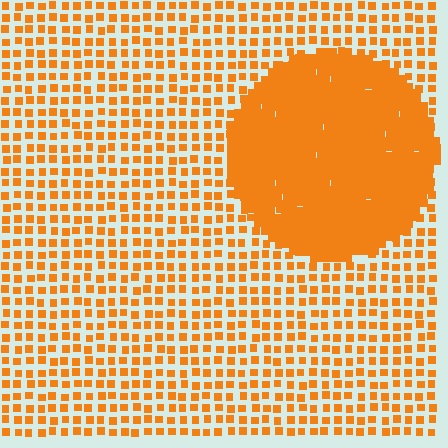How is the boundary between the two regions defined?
The boundary is defined by a change in element density (approximately 3.0x ratio). All elements are the same color, size, and shape.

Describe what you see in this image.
The image contains small orange elements arranged at two different densities. A circle-shaped region is visible where the elements are more densely packed than the surrounding area.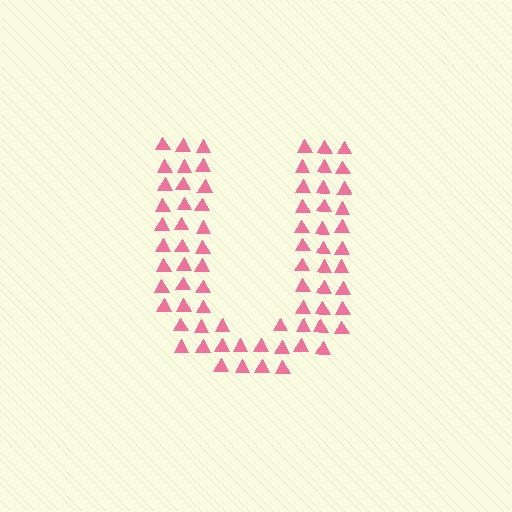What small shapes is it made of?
It is made of small triangles.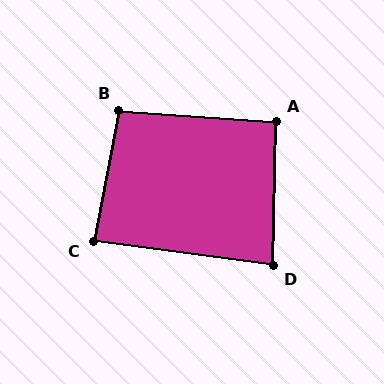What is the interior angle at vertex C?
Approximately 87 degrees (approximately right).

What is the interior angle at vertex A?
Approximately 93 degrees (approximately right).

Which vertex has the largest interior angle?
B, at approximately 97 degrees.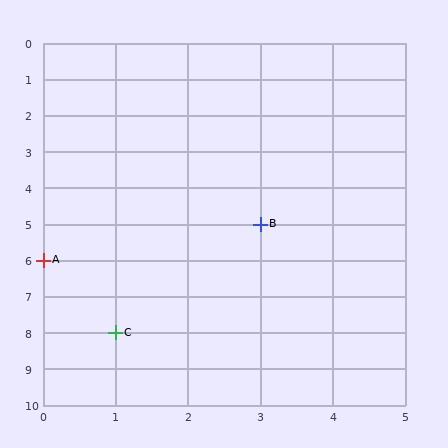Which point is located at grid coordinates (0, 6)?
Point A is at (0, 6).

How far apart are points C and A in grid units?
Points C and A are 1 column and 2 rows apart (about 2.2 grid units diagonally).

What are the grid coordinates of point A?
Point A is at grid coordinates (0, 6).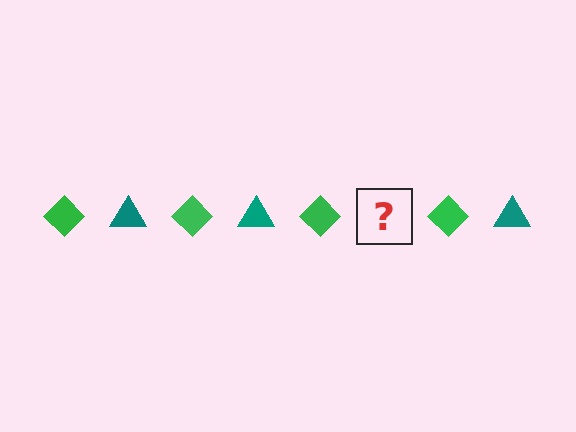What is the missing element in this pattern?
The missing element is a teal triangle.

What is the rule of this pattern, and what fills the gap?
The rule is that the pattern alternates between green diamond and teal triangle. The gap should be filled with a teal triangle.